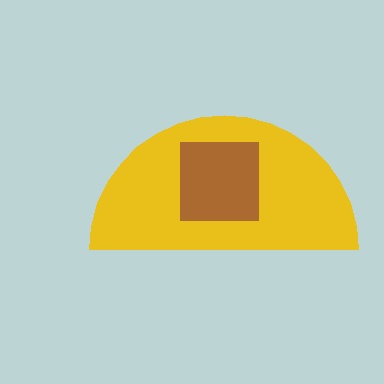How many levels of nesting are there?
2.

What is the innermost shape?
The brown square.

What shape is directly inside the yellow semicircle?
The brown square.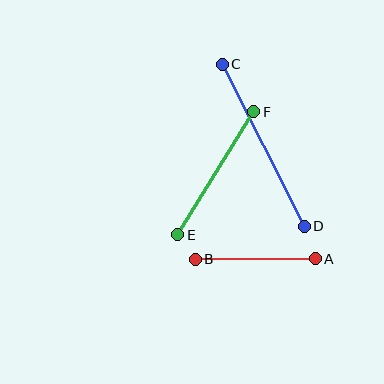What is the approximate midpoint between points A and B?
The midpoint is at approximately (255, 259) pixels.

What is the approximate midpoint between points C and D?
The midpoint is at approximately (263, 145) pixels.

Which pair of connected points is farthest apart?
Points C and D are farthest apart.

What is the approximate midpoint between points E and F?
The midpoint is at approximately (216, 173) pixels.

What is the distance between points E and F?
The distance is approximately 144 pixels.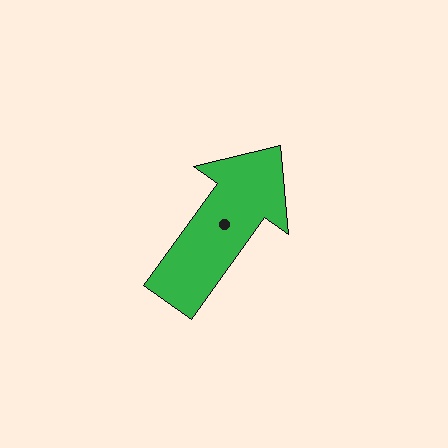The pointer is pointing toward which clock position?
Roughly 1 o'clock.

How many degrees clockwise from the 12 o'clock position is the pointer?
Approximately 36 degrees.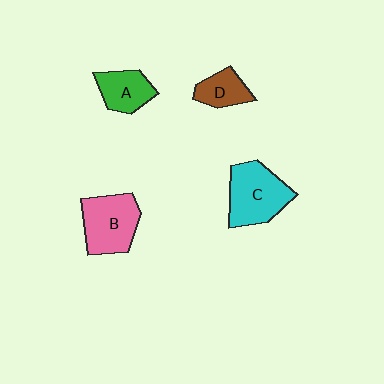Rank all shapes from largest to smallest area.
From largest to smallest: C (cyan), B (pink), A (green), D (brown).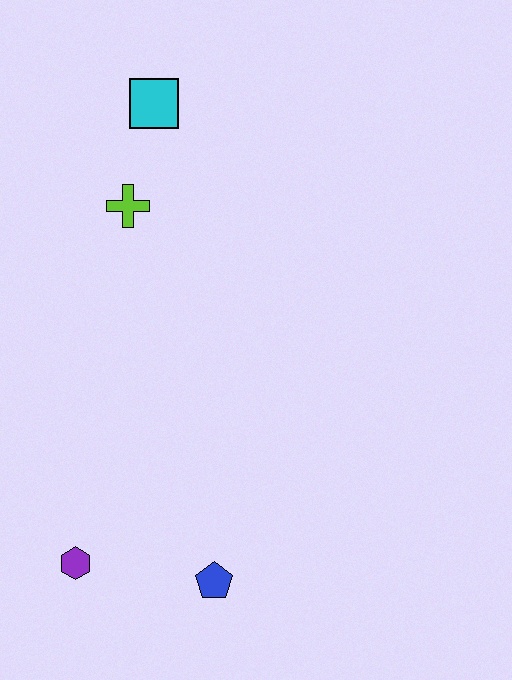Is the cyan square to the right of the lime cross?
Yes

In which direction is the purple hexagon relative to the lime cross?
The purple hexagon is below the lime cross.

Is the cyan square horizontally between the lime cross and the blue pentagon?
Yes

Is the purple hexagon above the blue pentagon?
Yes